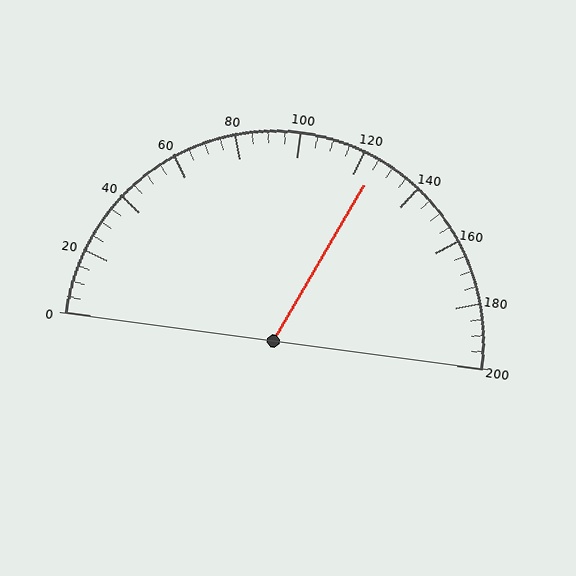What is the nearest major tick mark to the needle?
The nearest major tick mark is 120.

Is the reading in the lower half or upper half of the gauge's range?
The reading is in the upper half of the range (0 to 200).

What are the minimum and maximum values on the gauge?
The gauge ranges from 0 to 200.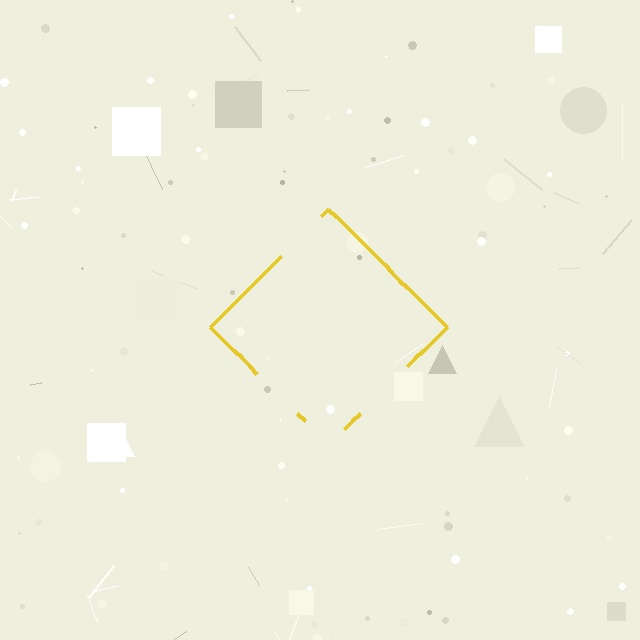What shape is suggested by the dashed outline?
The dashed outline suggests a diamond.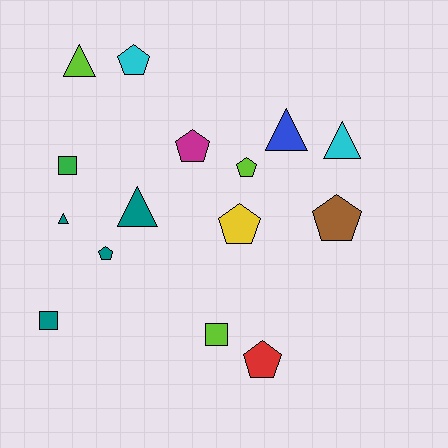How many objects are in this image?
There are 15 objects.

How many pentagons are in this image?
There are 7 pentagons.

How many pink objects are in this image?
There are no pink objects.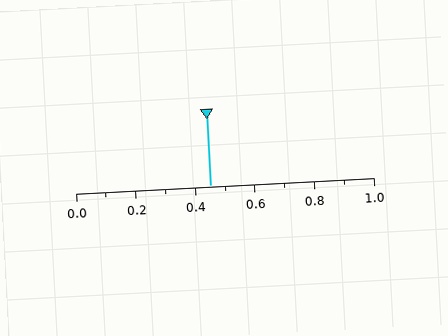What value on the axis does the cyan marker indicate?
The marker indicates approximately 0.45.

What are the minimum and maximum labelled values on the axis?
The axis runs from 0.0 to 1.0.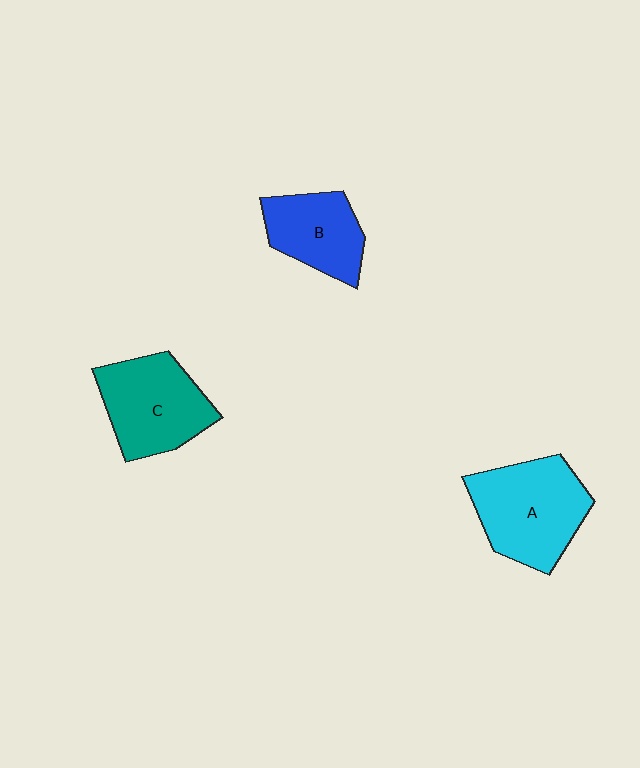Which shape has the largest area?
Shape A (cyan).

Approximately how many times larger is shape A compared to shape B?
Approximately 1.5 times.